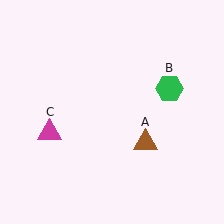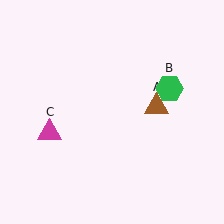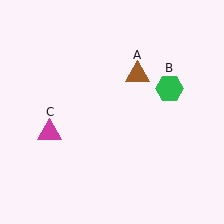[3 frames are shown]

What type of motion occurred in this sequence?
The brown triangle (object A) rotated counterclockwise around the center of the scene.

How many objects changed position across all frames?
1 object changed position: brown triangle (object A).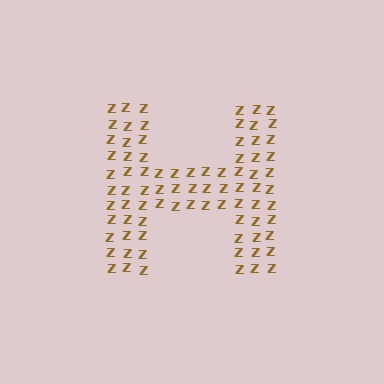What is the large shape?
The large shape is the letter H.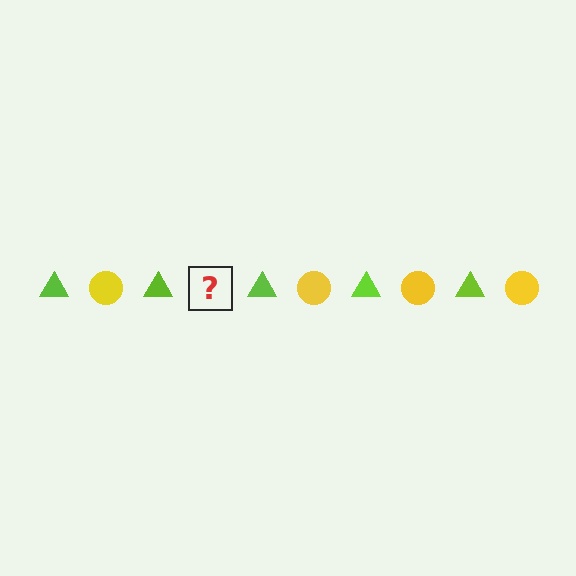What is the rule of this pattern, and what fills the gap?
The rule is that the pattern alternates between lime triangle and yellow circle. The gap should be filled with a yellow circle.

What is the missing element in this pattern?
The missing element is a yellow circle.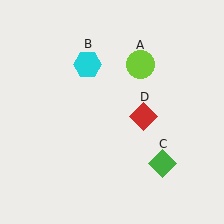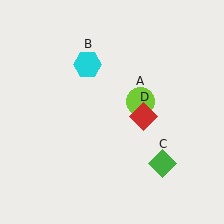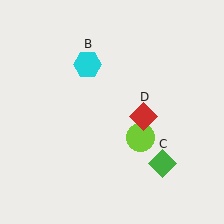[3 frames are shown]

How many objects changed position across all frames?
1 object changed position: lime circle (object A).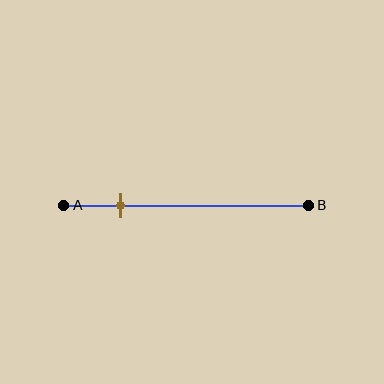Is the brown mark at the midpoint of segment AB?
No, the mark is at about 25% from A, not at the 50% midpoint.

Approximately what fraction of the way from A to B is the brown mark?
The brown mark is approximately 25% of the way from A to B.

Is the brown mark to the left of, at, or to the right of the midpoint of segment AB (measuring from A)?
The brown mark is to the left of the midpoint of segment AB.